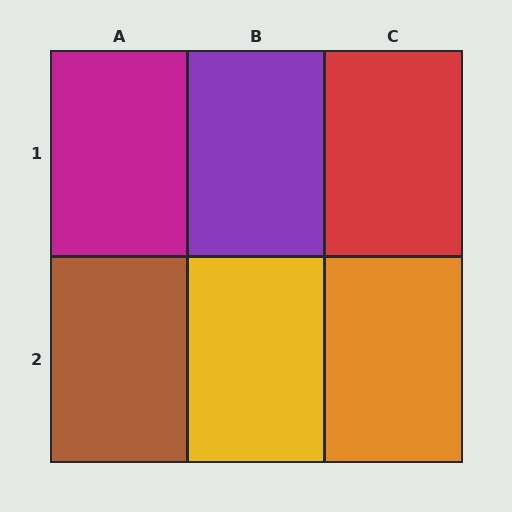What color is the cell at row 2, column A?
Brown.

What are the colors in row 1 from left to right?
Magenta, purple, red.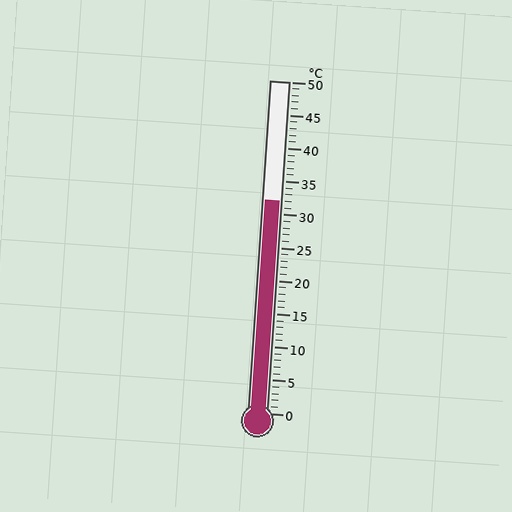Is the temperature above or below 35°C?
The temperature is below 35°C.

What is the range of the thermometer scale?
The thermometer scale ranges from 0°C to 50°C.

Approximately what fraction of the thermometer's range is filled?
The thermometer is filled to approximately 65% of its range.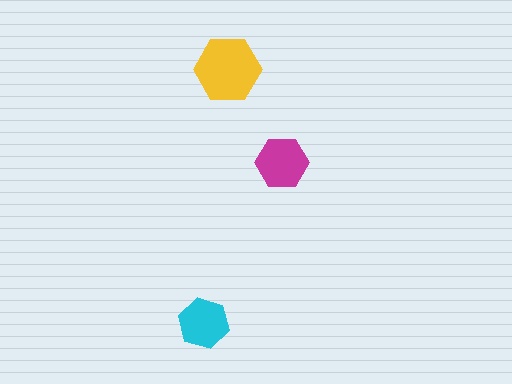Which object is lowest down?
The cyan hexagon is bottommost.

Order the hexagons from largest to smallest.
the yellow one, the magenta one, the cyan one.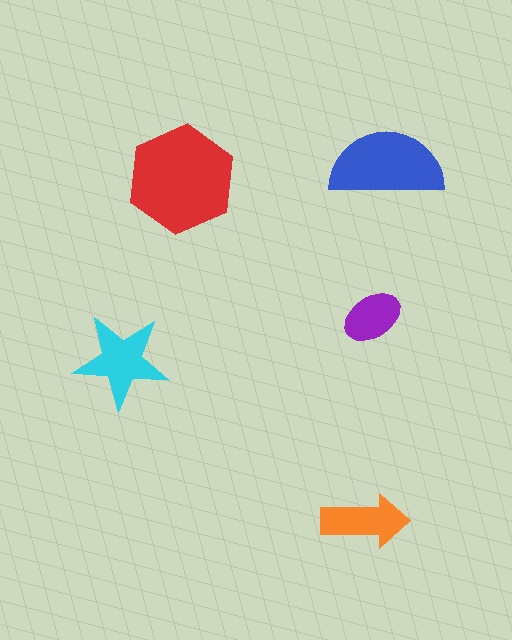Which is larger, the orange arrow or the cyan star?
The cyan star.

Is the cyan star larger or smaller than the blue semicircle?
Smaller.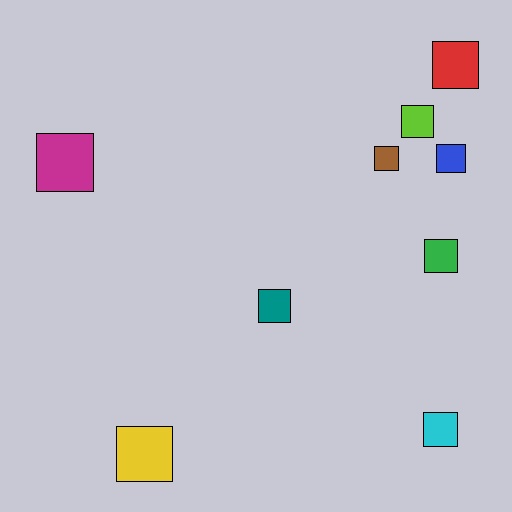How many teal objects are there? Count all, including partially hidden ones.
There is 1 teal object.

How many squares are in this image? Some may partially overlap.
There are 9 squares.